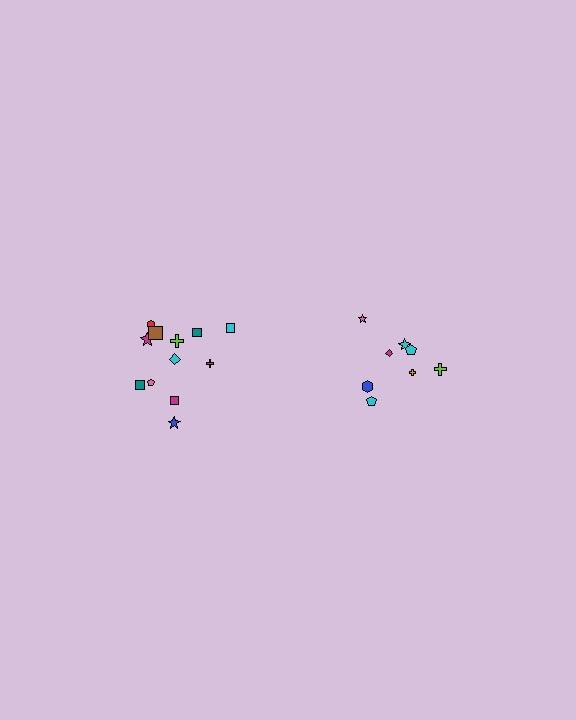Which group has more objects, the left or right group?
The left group.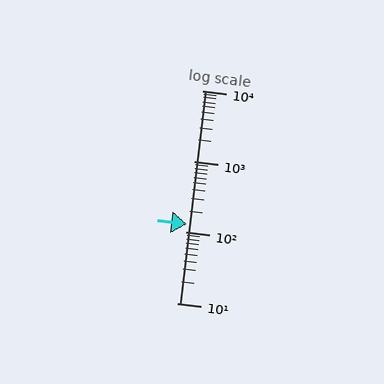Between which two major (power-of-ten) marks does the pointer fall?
The pointer is between 100 and 1000.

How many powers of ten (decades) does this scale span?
The scale spans 3 decades, from 10 to 10000.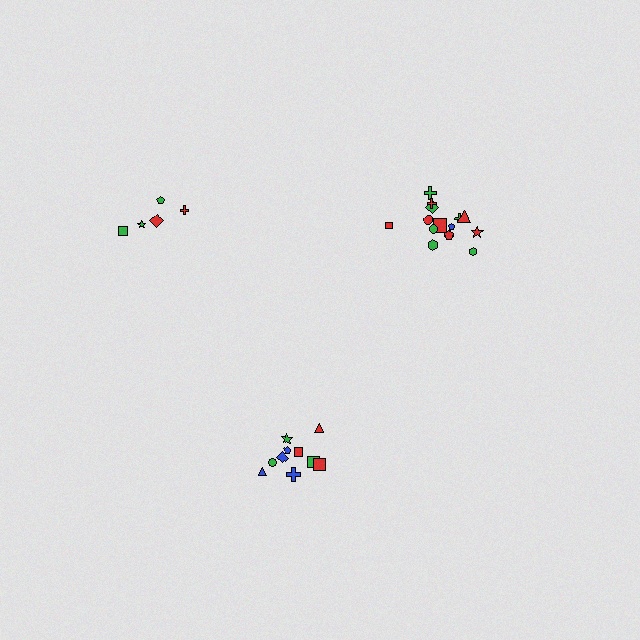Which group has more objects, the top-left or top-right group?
The top-right group.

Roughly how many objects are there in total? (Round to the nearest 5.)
Roughly 30 objects in total.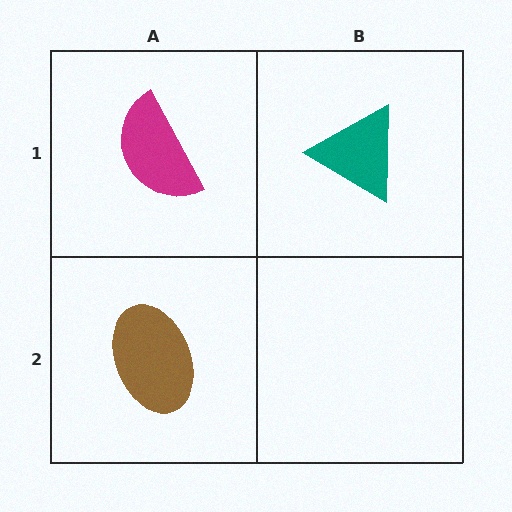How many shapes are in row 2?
1 shape.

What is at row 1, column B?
A teal triangle.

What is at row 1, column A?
A magenta semicircle.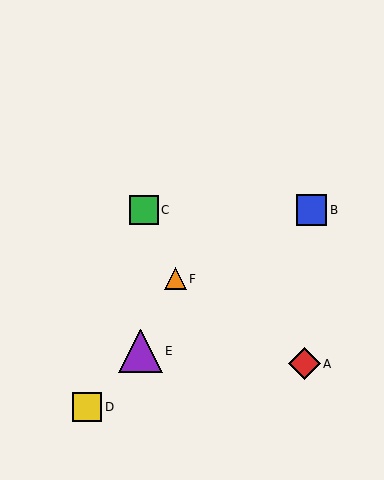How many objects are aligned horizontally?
2 objects (B, C) are aligned horizontally.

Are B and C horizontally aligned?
Yes, both are at y≈210.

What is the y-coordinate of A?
Object A is at y≈364.